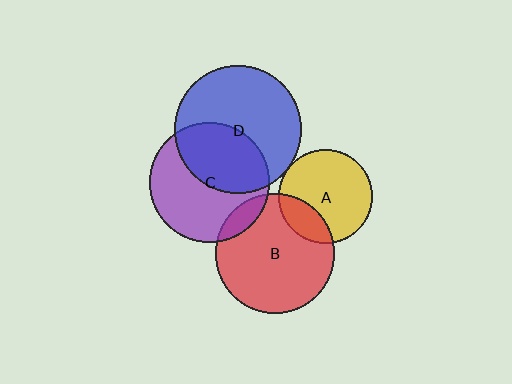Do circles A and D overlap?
Yes.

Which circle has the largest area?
Circle D (blue).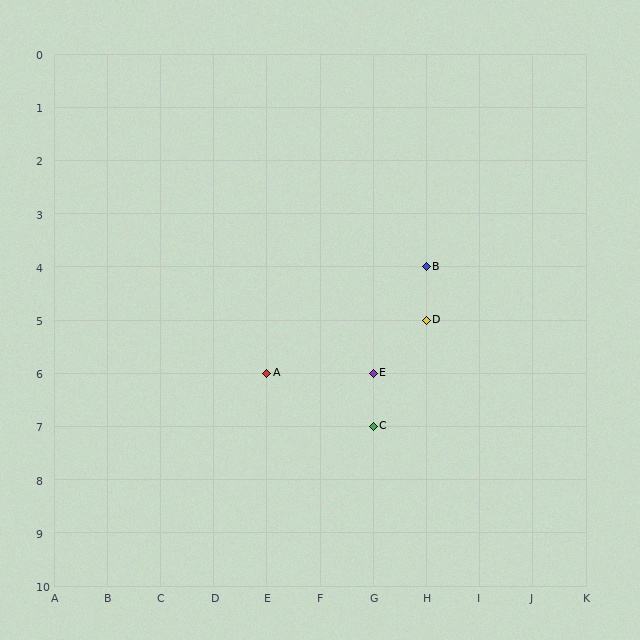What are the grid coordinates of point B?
Point B is at grid coordinates (H, 4).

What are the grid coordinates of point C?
Point C is at grid coordinates (G, 7).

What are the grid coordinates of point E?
Point E is at grid coordinates (G, 6).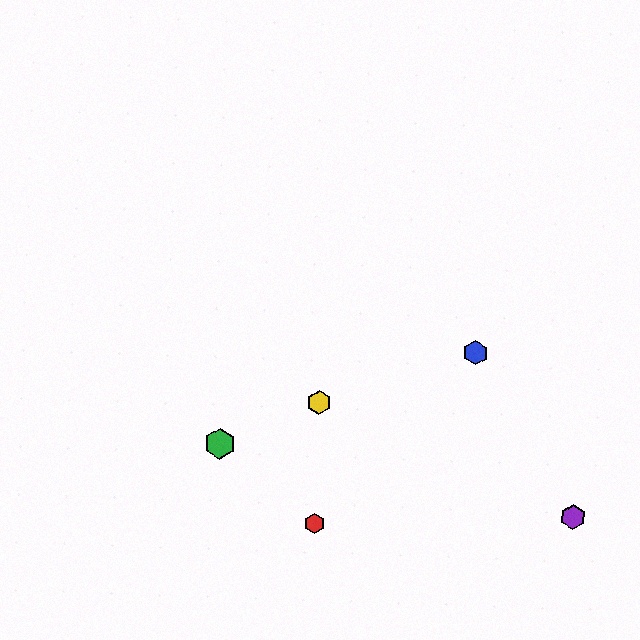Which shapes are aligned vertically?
The red hexagon, the yellow hexagon are aligned vertically.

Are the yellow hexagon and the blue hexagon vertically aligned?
No, the yellow hexagon is at x≈319 and the blue hexagon is at x≈475.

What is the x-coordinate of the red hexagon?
The red hexagon is at x≈315.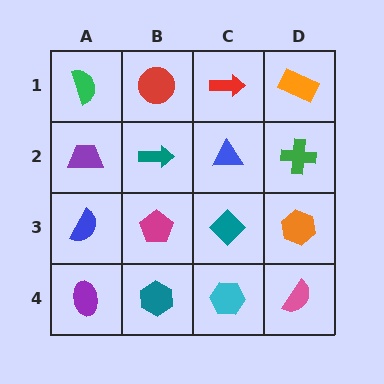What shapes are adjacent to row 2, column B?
A red circle (row 1, column B), a magenta pentagon (row 3, column B), a purple trapezoid (row 2, column A), a blue triangle (row 2, column C).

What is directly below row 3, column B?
A teal hexagon.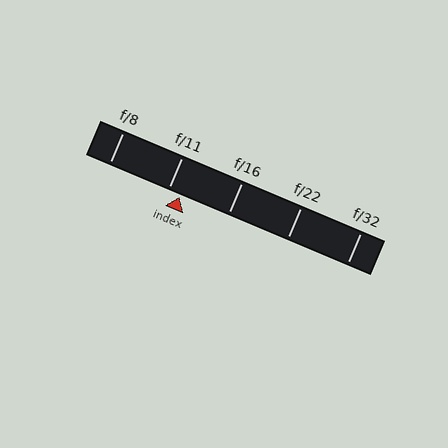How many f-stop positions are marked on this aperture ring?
There are 5 f-stop positions marked.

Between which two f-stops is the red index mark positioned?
The index mark is between f/11 and f/16.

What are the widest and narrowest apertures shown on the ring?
The widest aperture shown is f/8 and the narrowest is f/32.